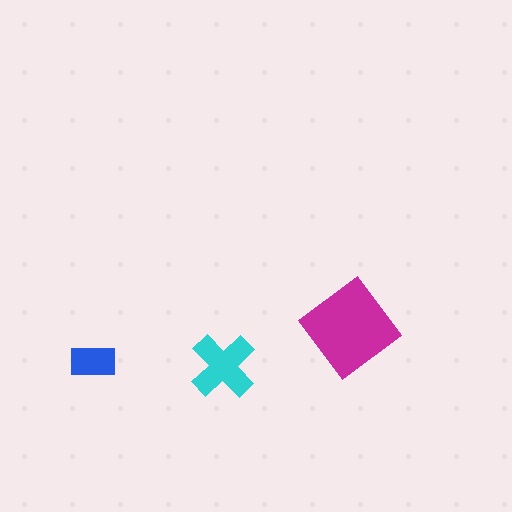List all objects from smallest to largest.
The blue rectangle, the cyan cross, the magenta diamond.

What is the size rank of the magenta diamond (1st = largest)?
1st.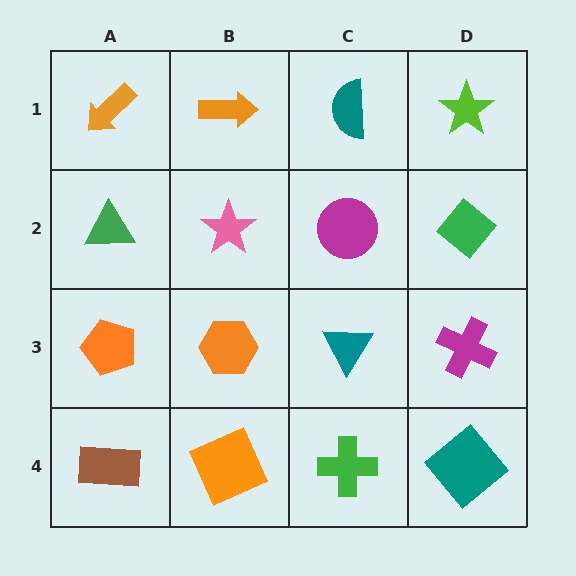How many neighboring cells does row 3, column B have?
4.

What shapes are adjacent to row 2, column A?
An orange arrow (row 1, column A), an orange pentagon (row 3, column A), a pink star (row 2, column B).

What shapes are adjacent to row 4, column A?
An orange pentagon (row 3, column A), an orange square (row 4, column B).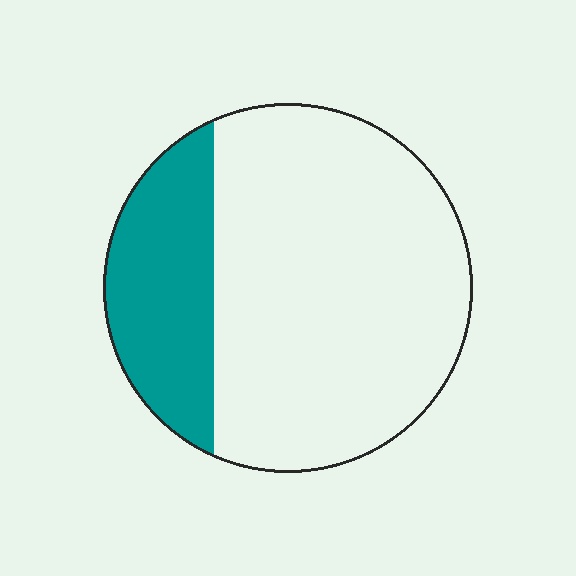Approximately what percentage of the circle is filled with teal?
Approximately 25%.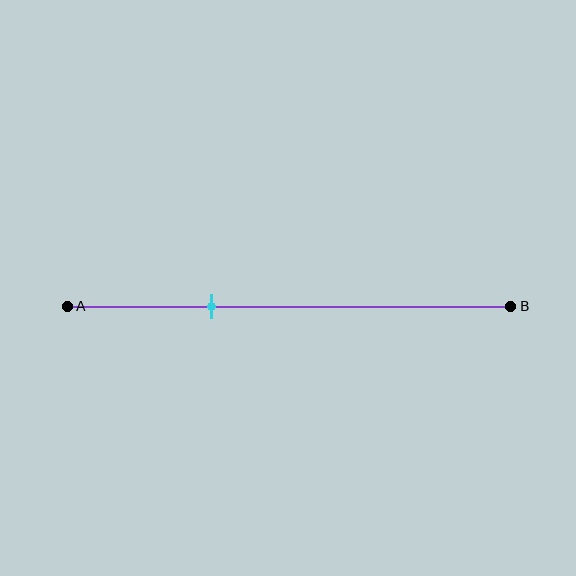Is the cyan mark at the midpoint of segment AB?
No, the mark is at about 30% from A, not at the 50% midpoint.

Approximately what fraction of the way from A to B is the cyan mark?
The cyan mark is approximately 30% of the way from A to B.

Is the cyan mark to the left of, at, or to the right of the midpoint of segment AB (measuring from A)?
The cyan mark is to the left of the midpoint of segment AB.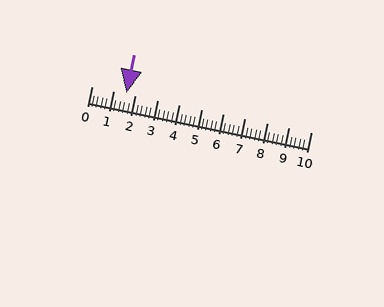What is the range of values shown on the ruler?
The ruler shows values from 0 to 10.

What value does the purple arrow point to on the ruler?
The purple arrow points to approximately 1.6.